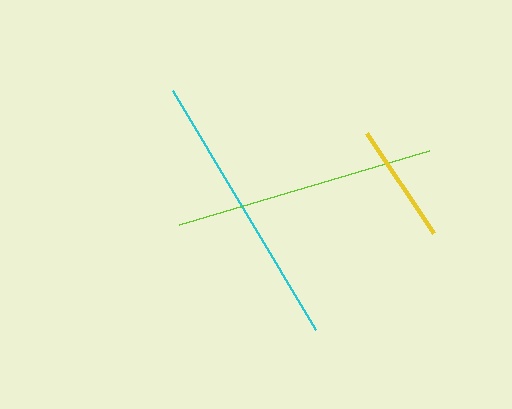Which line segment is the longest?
The cyan line is the longest at approximately 278 pixels.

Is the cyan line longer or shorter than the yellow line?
The cyan line is longer than the yellow line.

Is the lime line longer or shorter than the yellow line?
The lime line is longer than the yellow line.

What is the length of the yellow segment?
The yellow segment is approximately 121 pixels long.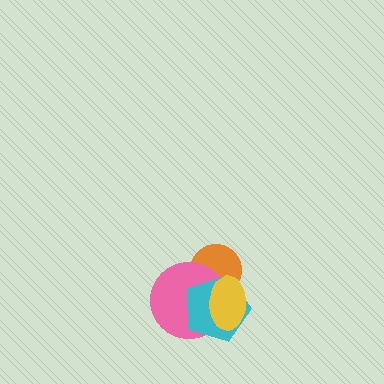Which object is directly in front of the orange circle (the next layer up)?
The pink circle is directly in front of the orange circle.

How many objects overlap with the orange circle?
3 objects overlap with the orange circle.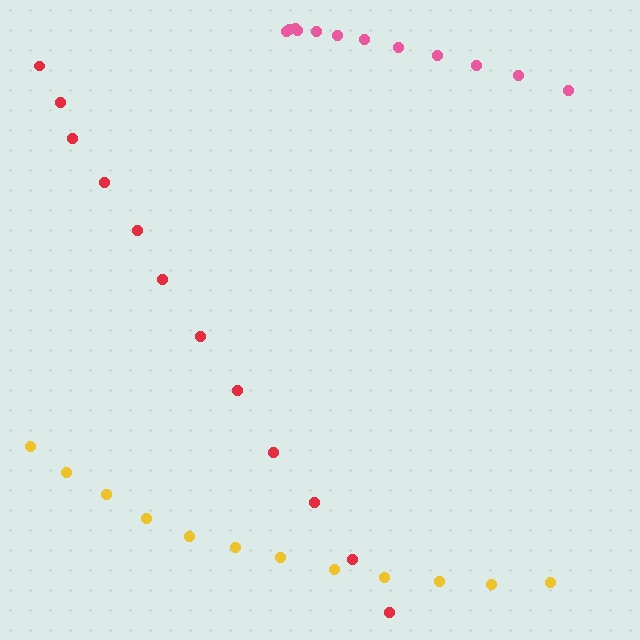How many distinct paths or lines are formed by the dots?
There are 3 distinct paths.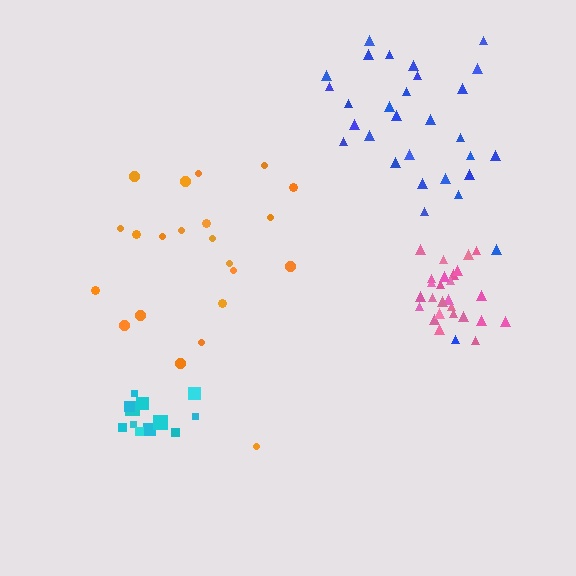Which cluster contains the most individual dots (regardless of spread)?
Blue (30).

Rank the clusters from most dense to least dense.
pink, cyan, orange, blue.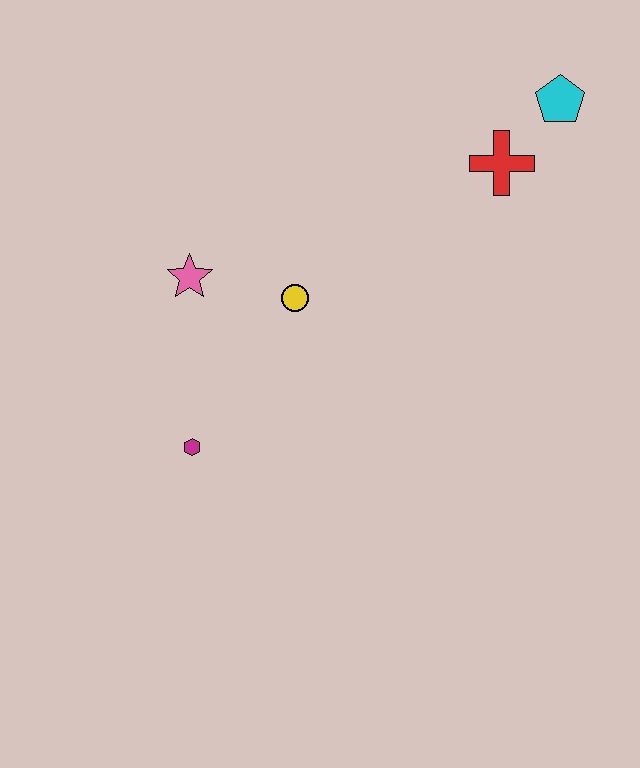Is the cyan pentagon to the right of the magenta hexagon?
Yes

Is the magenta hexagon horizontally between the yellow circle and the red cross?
No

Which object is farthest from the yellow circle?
The cyan pentagon is farthest from the yellow circle.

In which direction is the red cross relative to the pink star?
The red cross is to the right of the pink star.